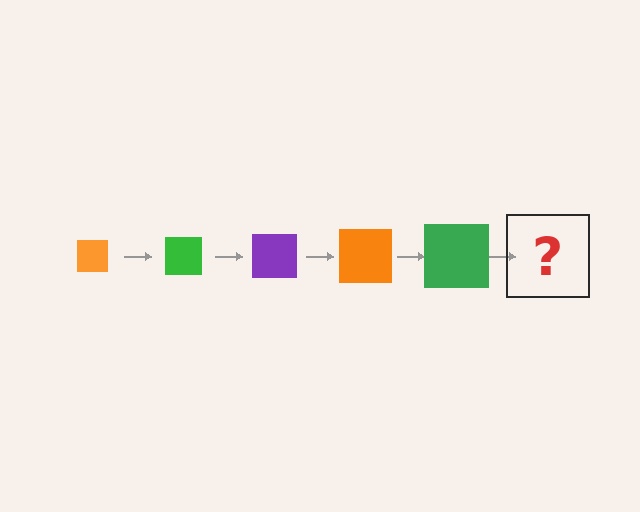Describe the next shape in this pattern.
It should be a purple square, larger than the previous one.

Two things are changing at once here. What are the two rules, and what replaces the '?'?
The two rules are that the square grows larger each step and the color cycles through orange, green, and purple. The '?' should be a purple square, larger than the previous one.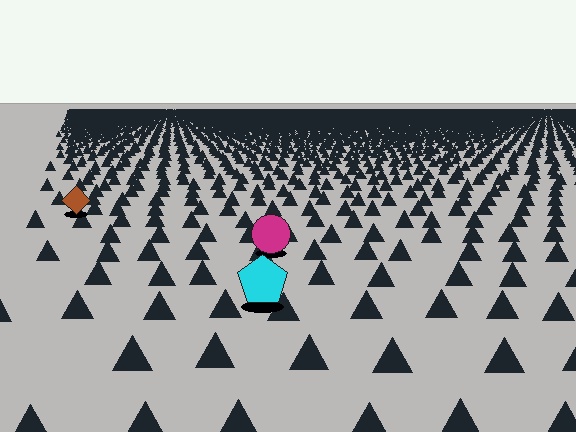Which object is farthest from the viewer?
The brown diamond is farthest from the viewer. It appears smaller and the ground texture around it is denser.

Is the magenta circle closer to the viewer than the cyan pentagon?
No. The cyan pentagon is closer — you can tell from the texture gradient: the ground texture is coarser near it.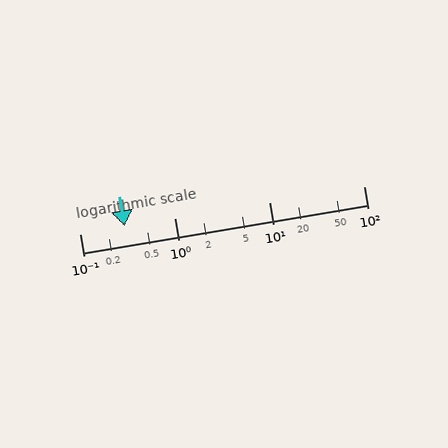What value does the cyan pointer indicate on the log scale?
The pointer indicates approximately 0.3.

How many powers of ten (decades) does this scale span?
The scale spans 3 decades, from 0.1 to 100.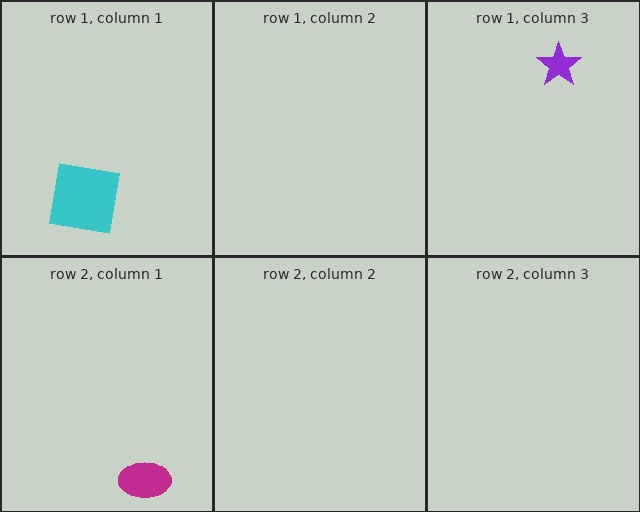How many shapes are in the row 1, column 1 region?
1.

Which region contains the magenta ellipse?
The row 2, column 1 region.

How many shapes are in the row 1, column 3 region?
1.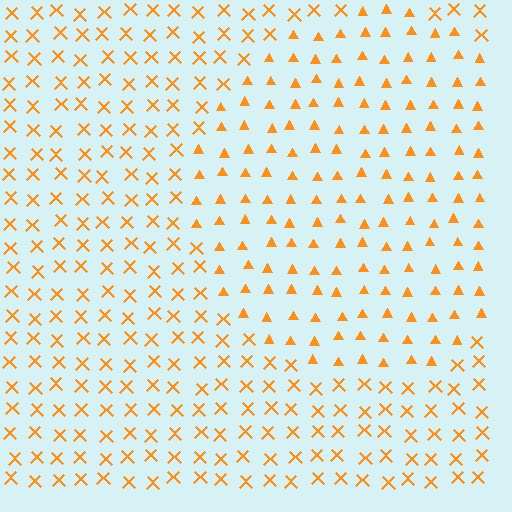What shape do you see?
I see a circle.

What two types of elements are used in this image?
The image uses triangles inside the circle region and X marks outside it.